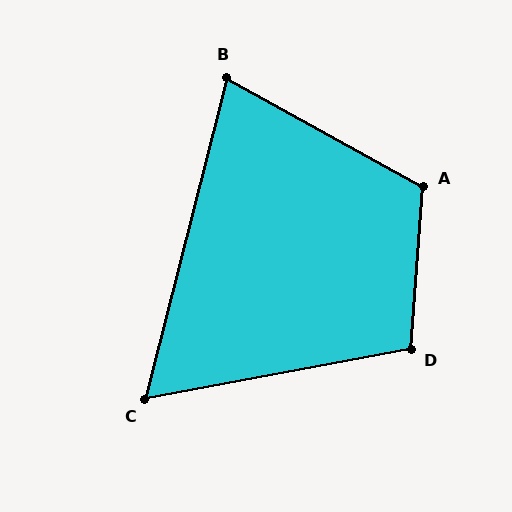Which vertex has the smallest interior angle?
C, at approximately 65 degrees.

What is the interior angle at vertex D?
Approximately 105 degrees (obtuse).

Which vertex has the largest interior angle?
A, at approximately 115 degrees.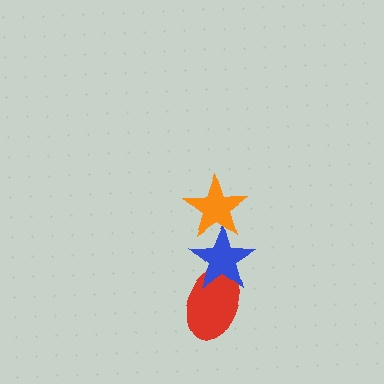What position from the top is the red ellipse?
The red ellipse is 3rd from the top.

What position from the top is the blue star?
The blue star is 2nd from the top.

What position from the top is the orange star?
The orange star is 1st from the top.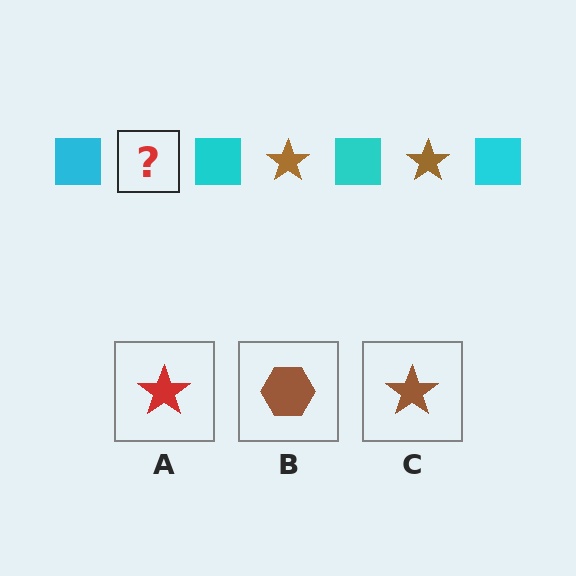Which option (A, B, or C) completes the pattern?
C.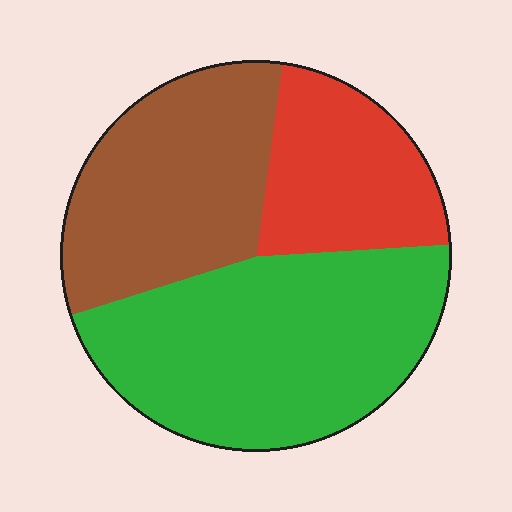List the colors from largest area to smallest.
From largest to smallest: green, brown, red.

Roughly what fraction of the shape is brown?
Brown covers roughly 30% of the shape.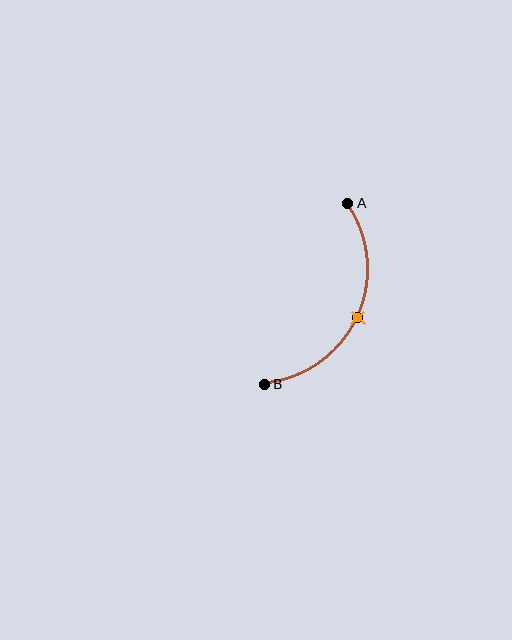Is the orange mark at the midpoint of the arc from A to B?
Yes. The orange mark lies on the arc at equal arc-length from both A and B — it is the arc midpoint.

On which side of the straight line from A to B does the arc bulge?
The arc bulges to the right of the straight line connecting A and B.